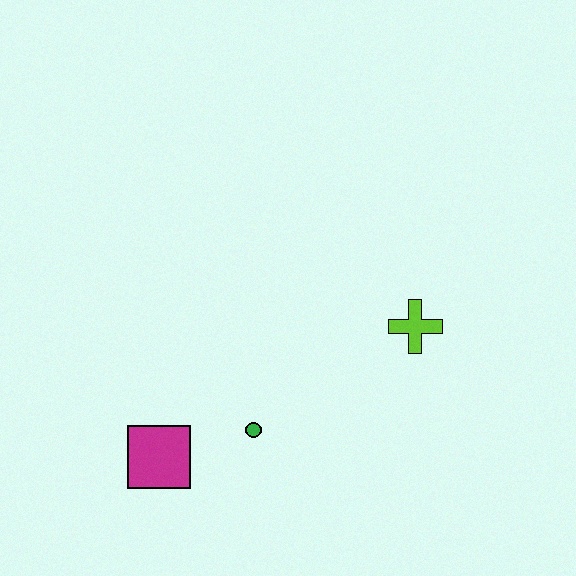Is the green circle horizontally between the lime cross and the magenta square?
Yes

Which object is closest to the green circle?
The magenta square is closest to the green circle.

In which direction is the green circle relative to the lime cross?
The green circle is to the left of the lime cross.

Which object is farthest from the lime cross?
The magenta square is farthest from the lime cross.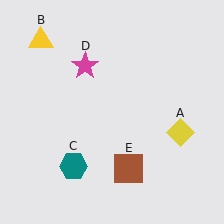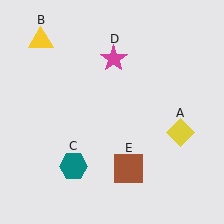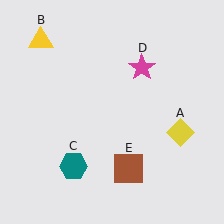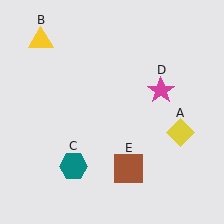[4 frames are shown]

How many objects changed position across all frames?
1 object changed position: magenta star (object D).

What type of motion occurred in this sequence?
The magenta star (object D) rotated clockwise around the center of the scene.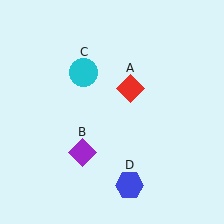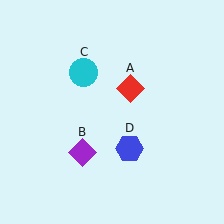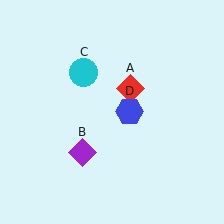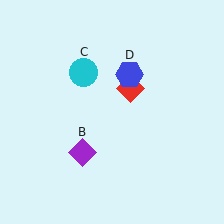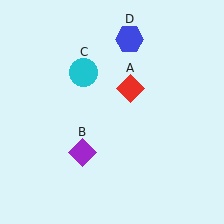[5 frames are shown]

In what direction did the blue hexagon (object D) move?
The blue hexagon (object D) moved up.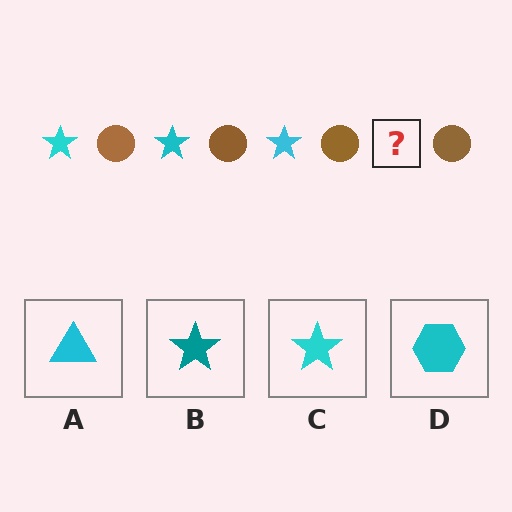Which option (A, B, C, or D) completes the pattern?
C.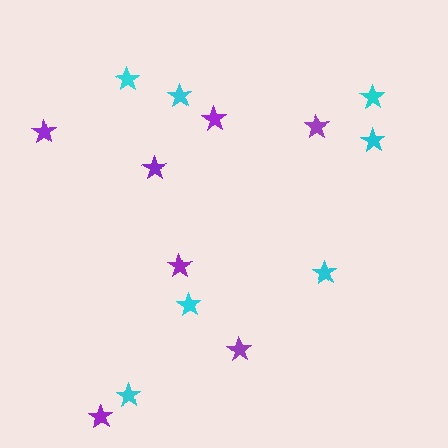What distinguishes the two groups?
There are 2 groups: one group of purple stars (7) and one group of cyan stars (7).